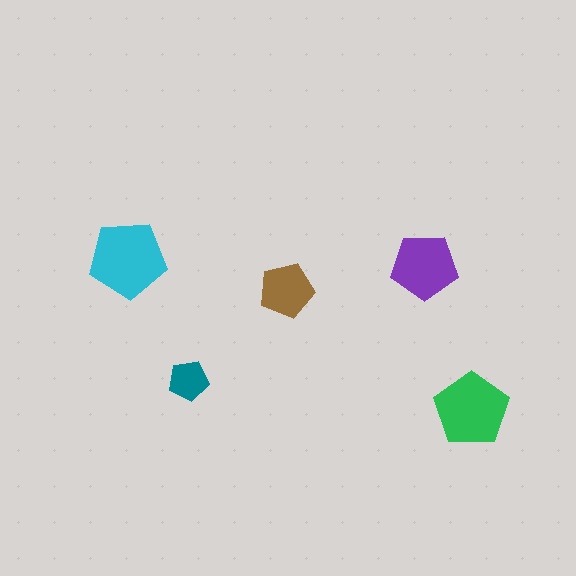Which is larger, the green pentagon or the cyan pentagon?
The cyan one.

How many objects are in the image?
There are 5 objects in the image.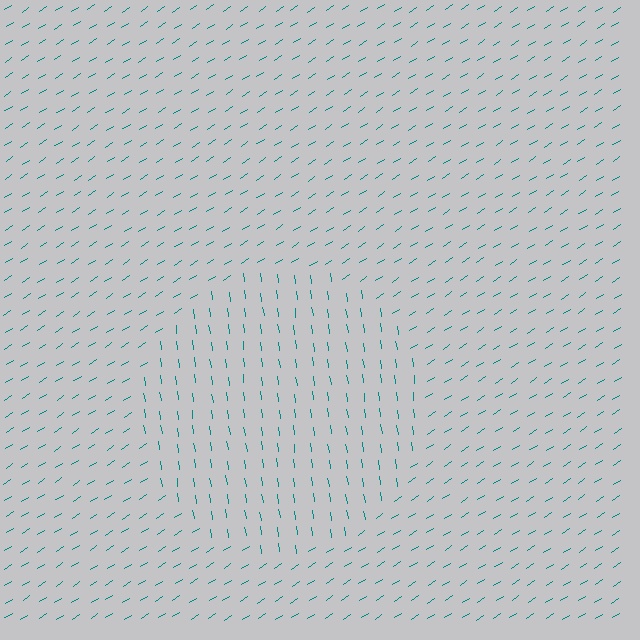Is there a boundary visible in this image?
Yes, there is a texture boundary formed by a change in line orientation.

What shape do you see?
I see a circle.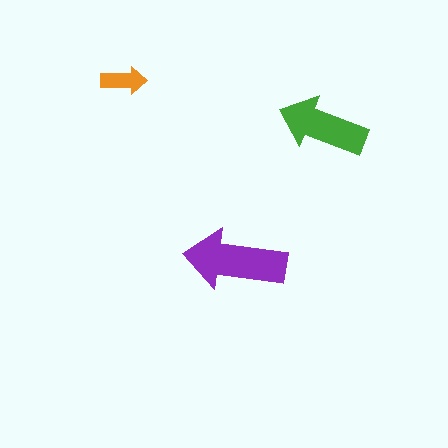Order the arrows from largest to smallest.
the purple one, the green one, the orange one.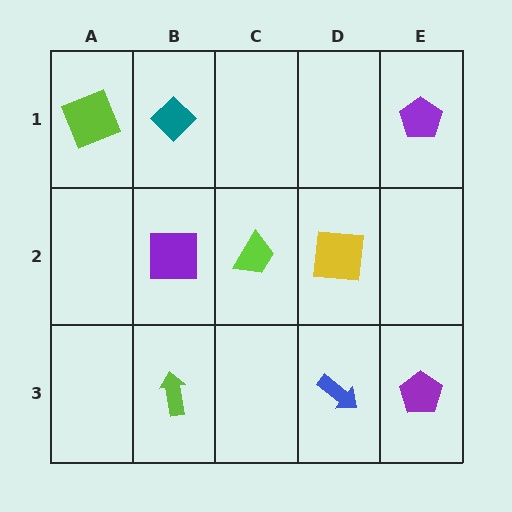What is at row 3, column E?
A purple pentagon.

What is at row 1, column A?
A lime square.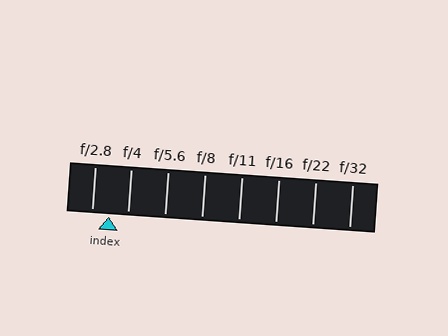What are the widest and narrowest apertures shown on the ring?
The widest aperture shown is f/2.8 and the narrowest is f/32.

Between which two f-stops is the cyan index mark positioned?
The index mark is between f/2.8 and f/4.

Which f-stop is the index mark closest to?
The index mark is closest to f/2.8.